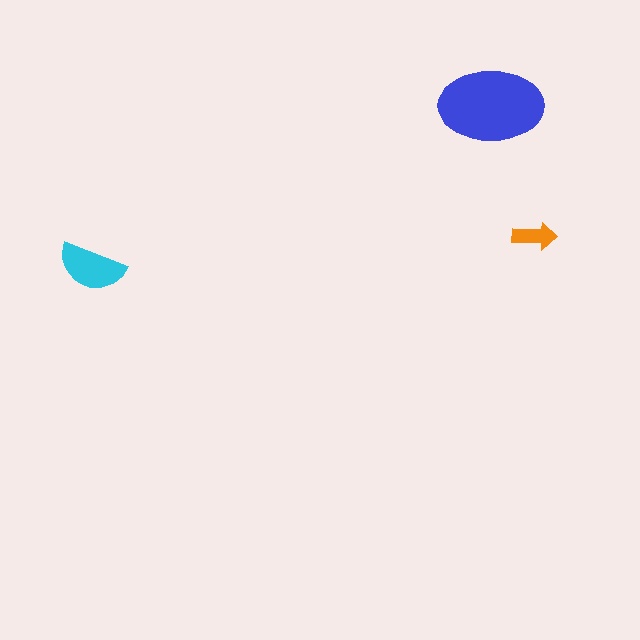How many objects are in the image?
There are 3 objects in the image.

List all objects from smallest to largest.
The orange arrow, the cyan semicircle, the blue ellipse.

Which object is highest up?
The blue ellipse is topmost.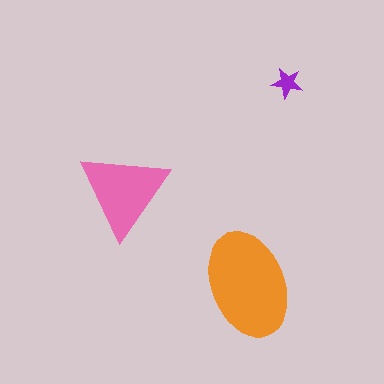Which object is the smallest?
The purple star.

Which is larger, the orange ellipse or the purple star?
The orange ellipse.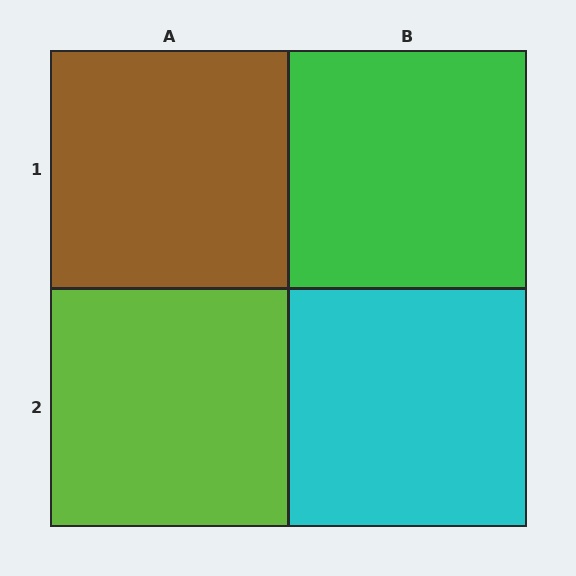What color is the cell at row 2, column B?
Cyan.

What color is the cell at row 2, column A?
Lime.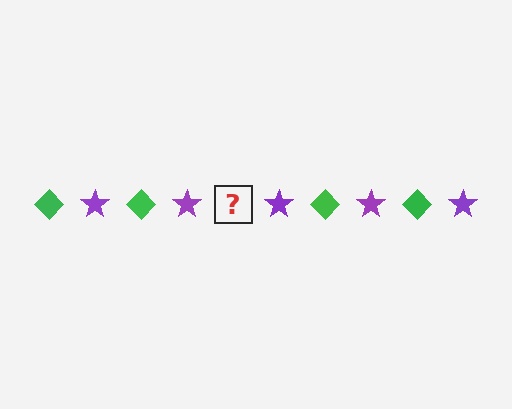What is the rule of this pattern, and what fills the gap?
The rule is that the pattern alternates between green diamond and purple star. The gap should be filled with a green diamond.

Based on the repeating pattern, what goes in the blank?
The blank should be a green diamond.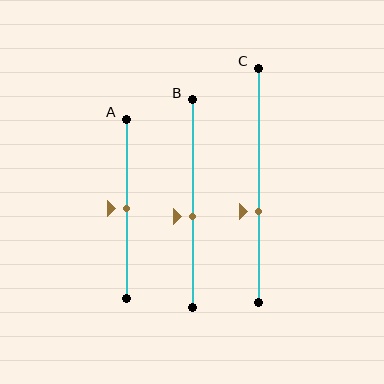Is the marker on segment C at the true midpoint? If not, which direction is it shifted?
No, the marker on segment C is shifted downward by about 11% of the segment length.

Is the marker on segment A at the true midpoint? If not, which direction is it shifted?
Yes, the marker on segment A is at the true midpoint.